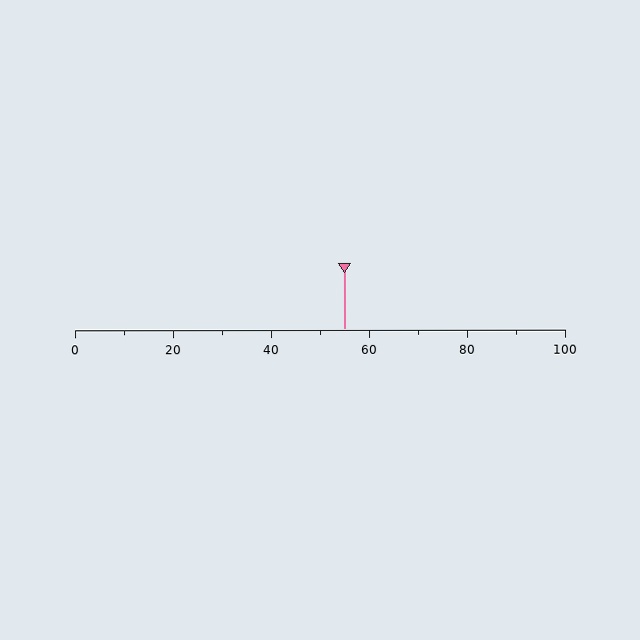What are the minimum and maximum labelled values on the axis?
The axis runs from 0 to 100.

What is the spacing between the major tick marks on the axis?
The major ticks are spaced 20 apart.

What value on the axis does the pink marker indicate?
The marker indicates approximately 55.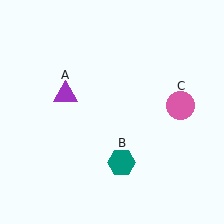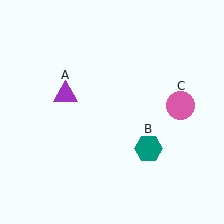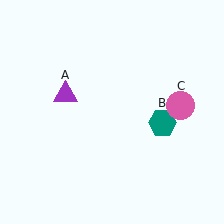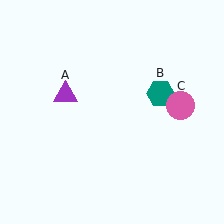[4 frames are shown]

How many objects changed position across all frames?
1 object changed position: teal hexagon (object B).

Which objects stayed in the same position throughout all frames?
Purple triangle (object A) and pink circle (object C) remained stationary.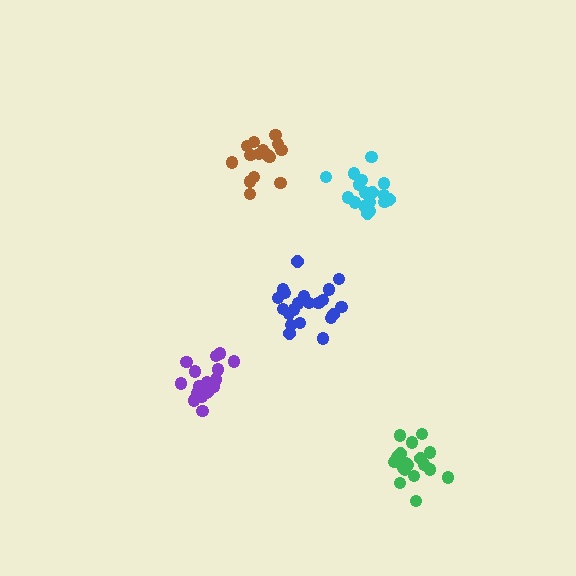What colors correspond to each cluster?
The clusters are colored: blue, cyan, purple, green, brown.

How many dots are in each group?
Group 1: 21 dots, Group 2: 18 dots, Group 3: 20 dots, Group 4: 18 dots, Group 5: 15 dots (92 total).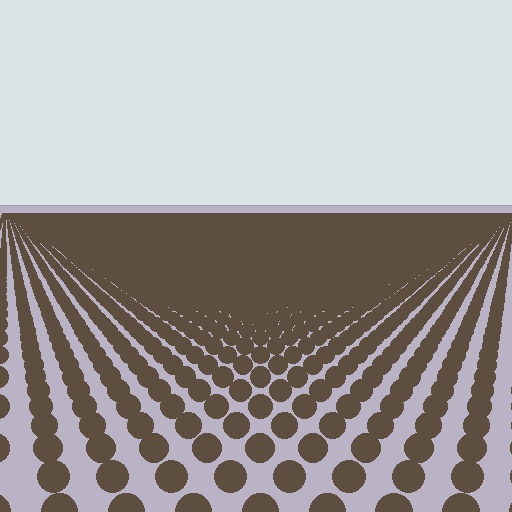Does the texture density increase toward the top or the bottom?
Density increases toward the top.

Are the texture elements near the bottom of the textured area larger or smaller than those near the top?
Larger. Near the bottom, elements are closer to the viewer and appear at a bigger on-screen size.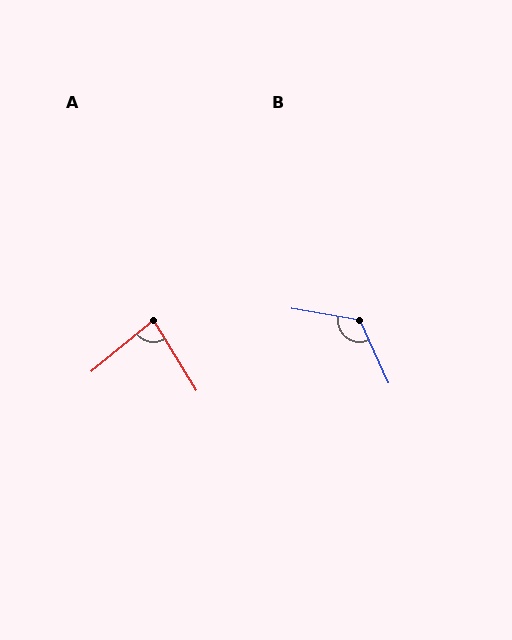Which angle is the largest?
B, at approximately 124 degrees.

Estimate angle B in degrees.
Approximately 124 degrees.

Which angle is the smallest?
A, at approximately 82 degrees.